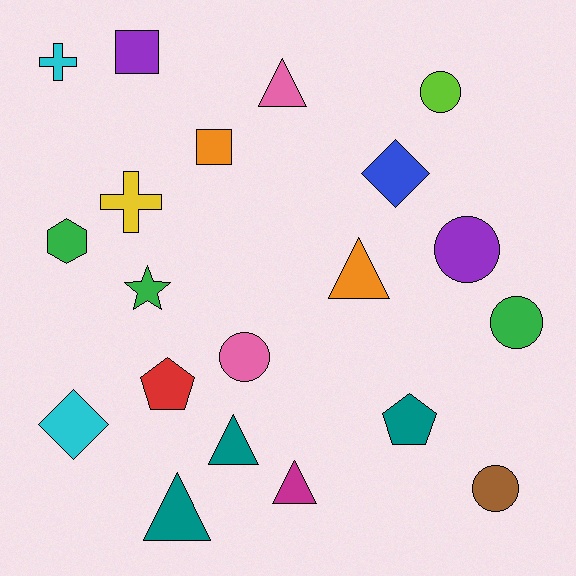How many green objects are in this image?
There are 3 green objects.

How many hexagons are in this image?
There is 1 hexagon.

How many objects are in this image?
There are 20 objects.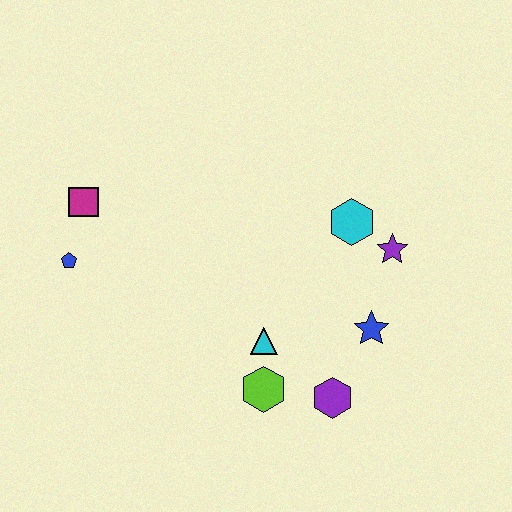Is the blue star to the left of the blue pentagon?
No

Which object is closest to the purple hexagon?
The lime hexagon is closest to the purple hexagon.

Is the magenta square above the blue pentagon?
Yes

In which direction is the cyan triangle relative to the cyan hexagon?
The cyan triangle is below the cyan hexagon.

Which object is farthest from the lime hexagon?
The magenta square is farthest from the lime hexagon.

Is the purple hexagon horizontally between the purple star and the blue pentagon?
Yes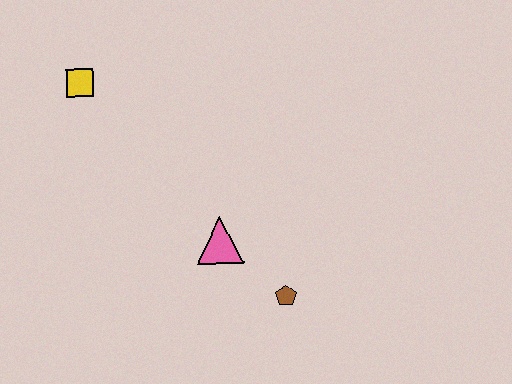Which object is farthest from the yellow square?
The brown pentagon is farthest from the yellow square.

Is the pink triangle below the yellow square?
Yes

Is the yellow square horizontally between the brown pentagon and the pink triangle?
No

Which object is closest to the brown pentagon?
The pink triangle is closest to the brown pentagon.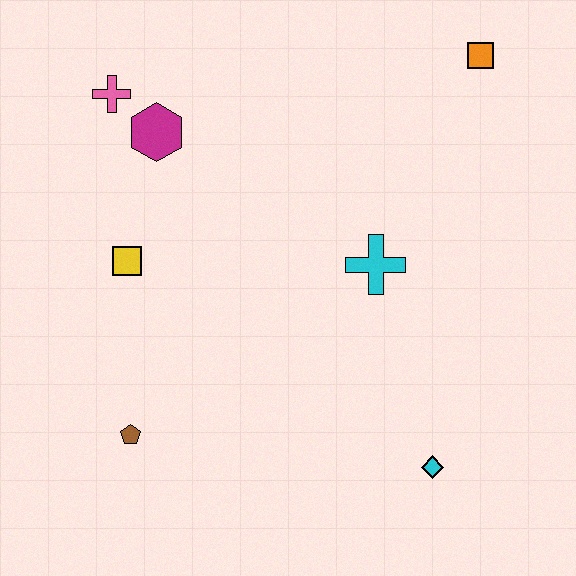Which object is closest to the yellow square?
The magenta hexagon is closest to the yellow square.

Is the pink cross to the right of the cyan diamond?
No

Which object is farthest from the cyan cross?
The pink cross is farthest from the cyan cross.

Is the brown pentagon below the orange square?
Yes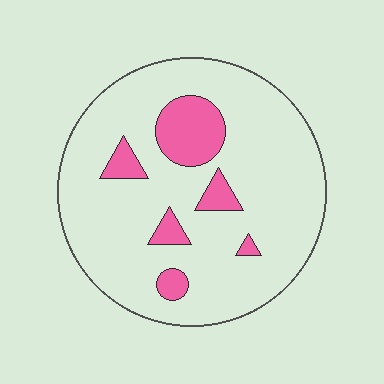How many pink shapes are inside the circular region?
6.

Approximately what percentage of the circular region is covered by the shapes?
Approximately 15%.